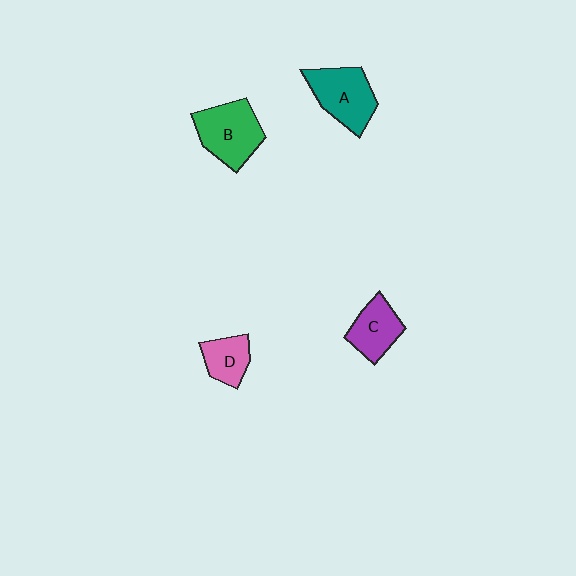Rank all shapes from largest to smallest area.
From largest to smallest: B (green), A (teal), C (purple), D (pink).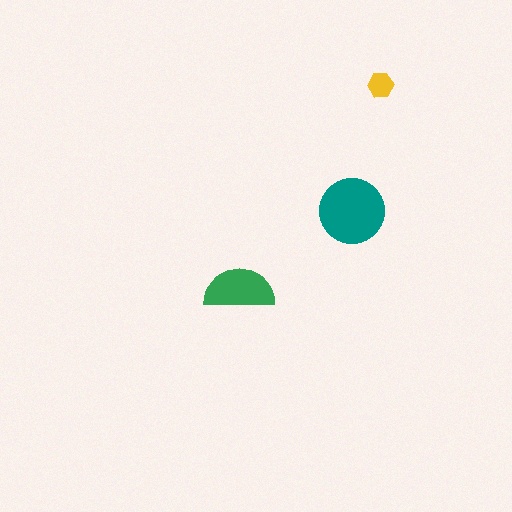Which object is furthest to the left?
The green semicircle is leftmost.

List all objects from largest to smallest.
The teal circle, the green semicircle, the yellow hexagon.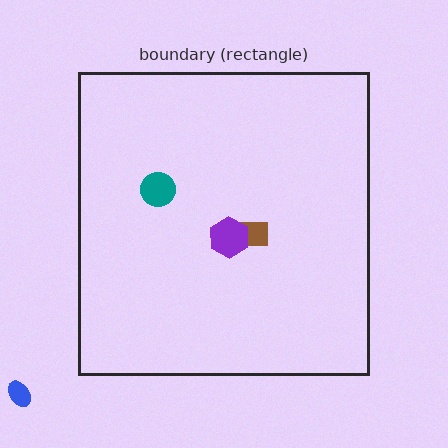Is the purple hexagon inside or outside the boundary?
Inside.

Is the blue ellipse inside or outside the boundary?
Outside.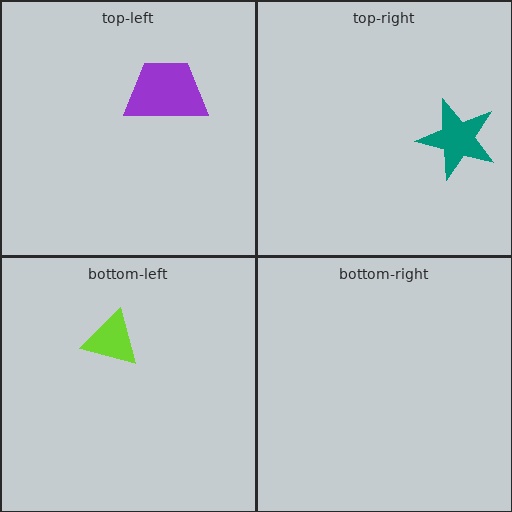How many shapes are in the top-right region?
1.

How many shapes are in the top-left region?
1.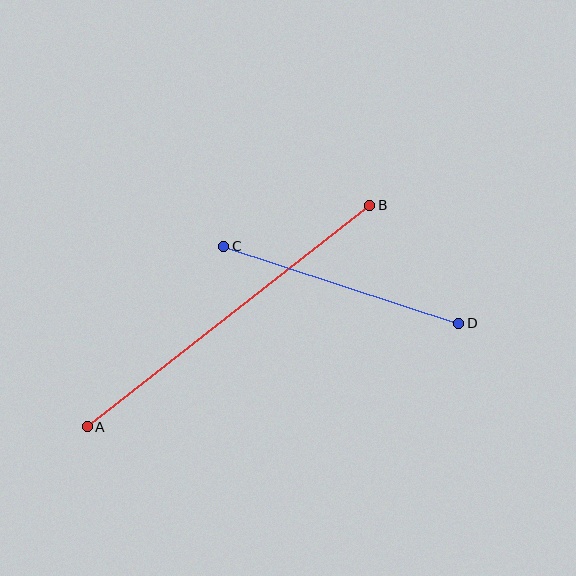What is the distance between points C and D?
The distance is approximately 247 pixels.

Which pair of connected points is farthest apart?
Points A and B are farthest apart.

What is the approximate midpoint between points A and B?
The midpoint is at approximately (228, 316) pixels.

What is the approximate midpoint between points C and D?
The midpoint is at approximately (341, 285) pixels.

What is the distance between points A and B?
The distance is approximately 359 pixels.